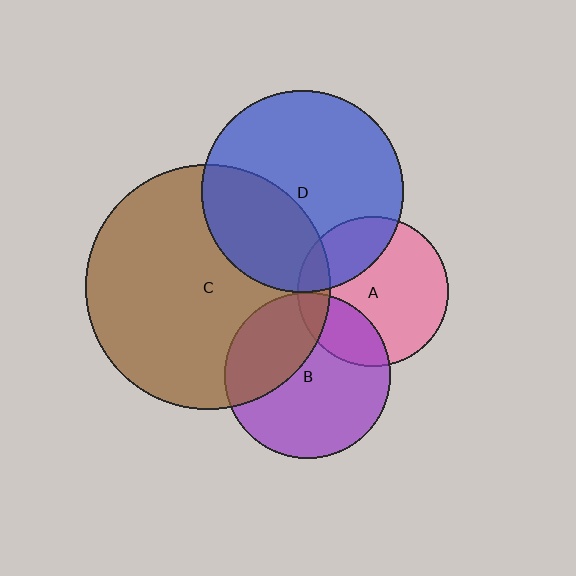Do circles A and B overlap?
Yes.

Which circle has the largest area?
Circle C (brown).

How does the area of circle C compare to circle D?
Approximately 1.5 times.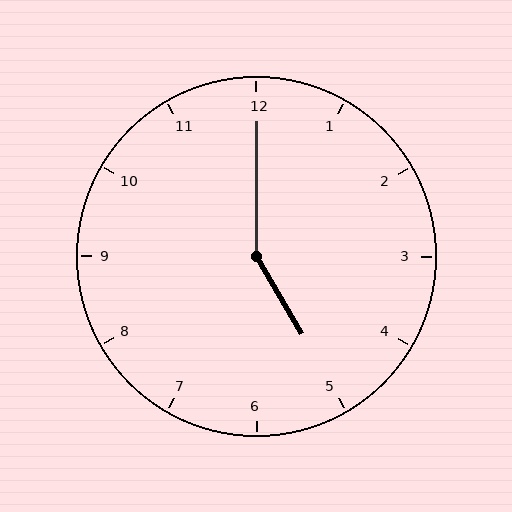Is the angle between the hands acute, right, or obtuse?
It is obtuse.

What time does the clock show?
5:00.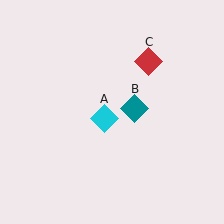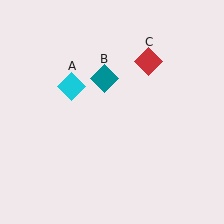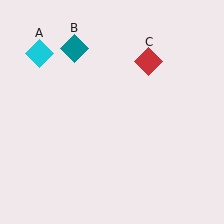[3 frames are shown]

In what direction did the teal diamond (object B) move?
The teal diamond (object B) moved up and to the left.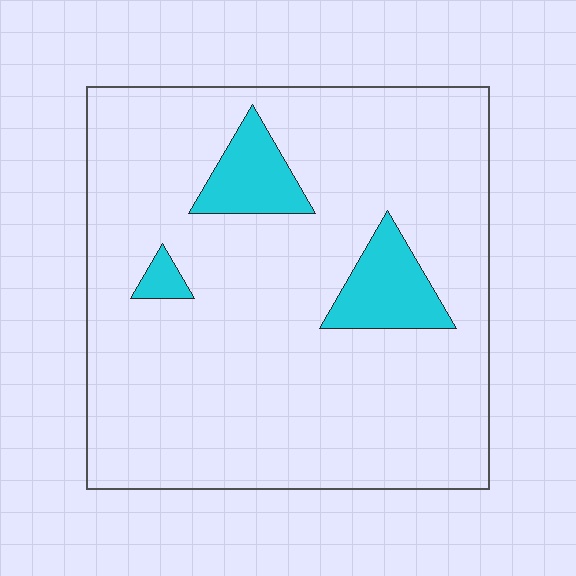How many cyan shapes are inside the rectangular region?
3.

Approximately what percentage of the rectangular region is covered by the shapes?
Approximately 10%.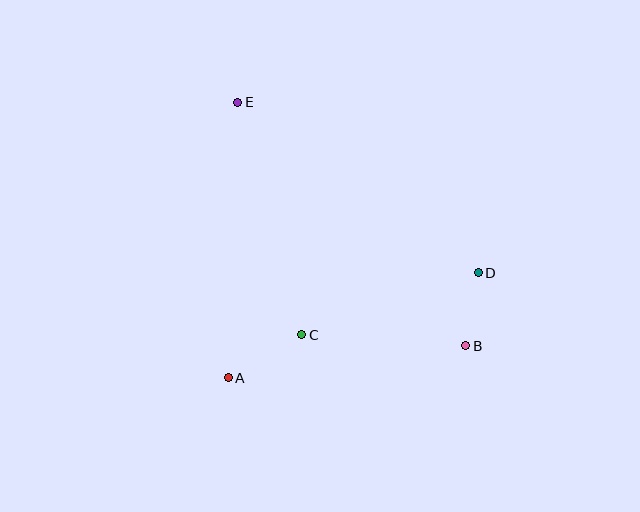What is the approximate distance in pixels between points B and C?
The distance between B and C is approximately 164 pixels.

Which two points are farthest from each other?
Points B and E are farthest from each other.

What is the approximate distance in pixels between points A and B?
The distance between A and B is approximately 240 pixels.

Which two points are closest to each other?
Points B and D are closest to each other.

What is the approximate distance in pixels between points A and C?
The distance between A and C is approximately 86 pixels.